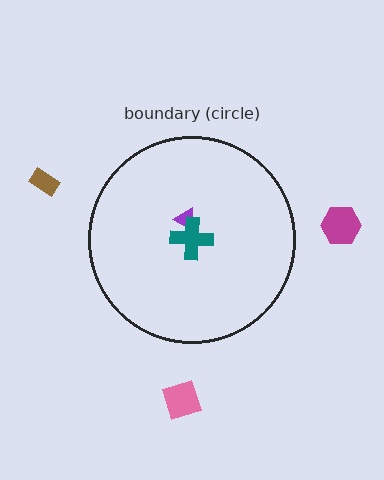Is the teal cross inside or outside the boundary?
Inside.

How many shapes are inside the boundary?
2 inside, 3 outside.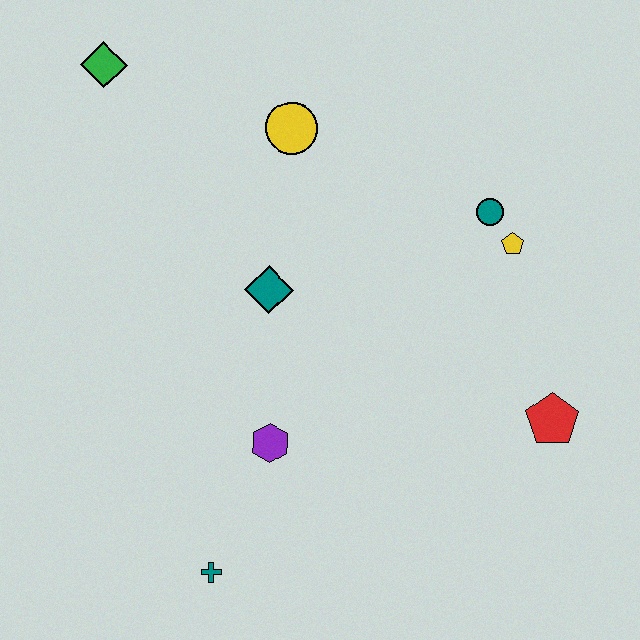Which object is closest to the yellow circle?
The teal diamond is closest to the yellow circle.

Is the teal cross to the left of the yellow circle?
Yes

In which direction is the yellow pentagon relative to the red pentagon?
The yellow pentagon is above the red pentagon.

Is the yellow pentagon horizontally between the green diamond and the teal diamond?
No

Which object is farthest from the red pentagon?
The green diamond is farthest from the red pentagon.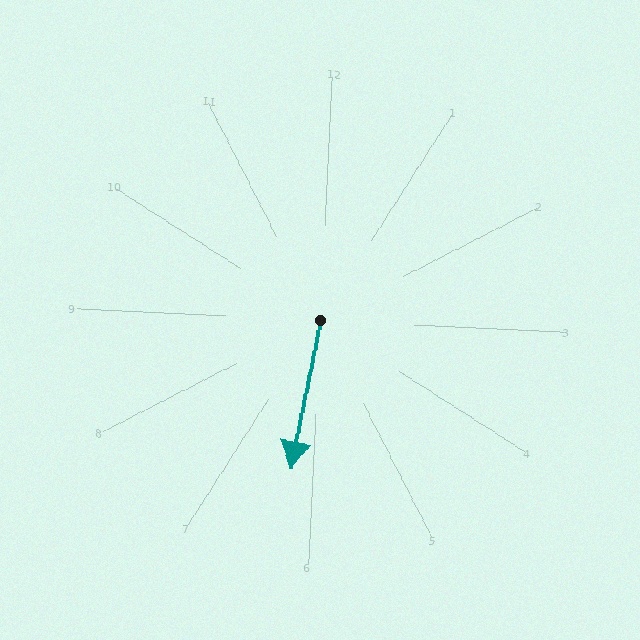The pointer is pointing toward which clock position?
Roughly 6 o'clock.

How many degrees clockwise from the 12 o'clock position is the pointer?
Approximately 189 degrees.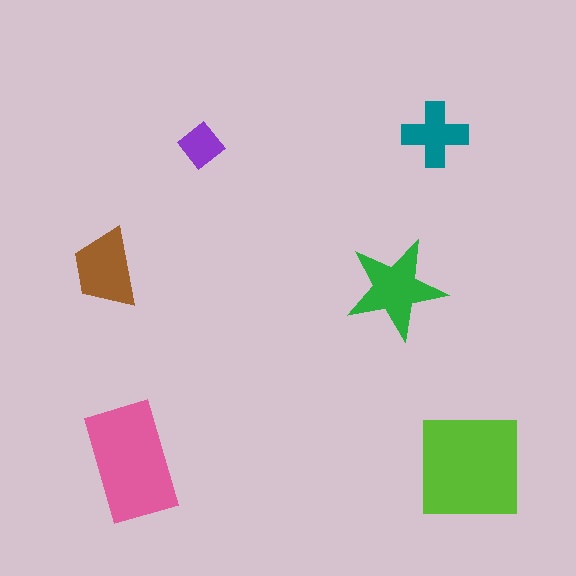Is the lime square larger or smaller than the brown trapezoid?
Larger.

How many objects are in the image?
There are 6 objects in the image.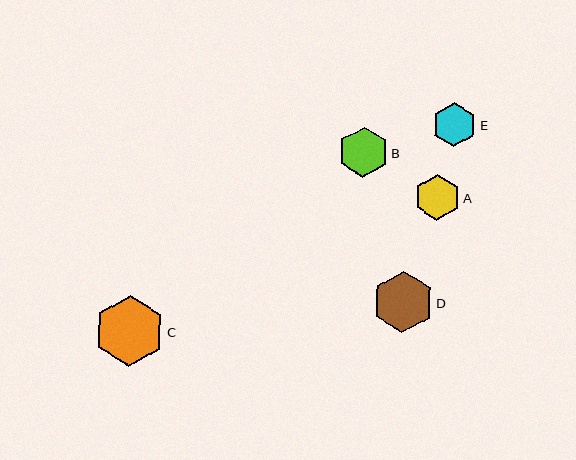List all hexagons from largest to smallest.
From largest to smallest: C, D, B, A, E.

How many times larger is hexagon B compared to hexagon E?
Hexagon B is approximately 1.1 times the size of hexagon E.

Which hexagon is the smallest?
Hexagon E is the smallest with a size of approximately 44 pixels.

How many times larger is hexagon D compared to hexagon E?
Hexagon D is approximately 1.4 times the size of hexagon E.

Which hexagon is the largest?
Hexagon C is the largest with a size of approximately 70 pixels.